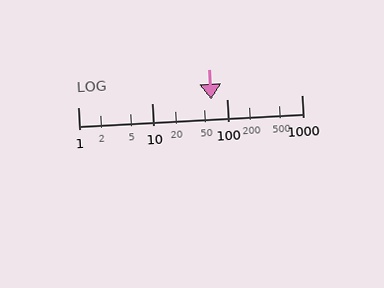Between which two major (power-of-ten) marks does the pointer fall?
The pointer is between 10 and 100.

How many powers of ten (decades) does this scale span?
The scale spans 3 decades, from 1 to 1000.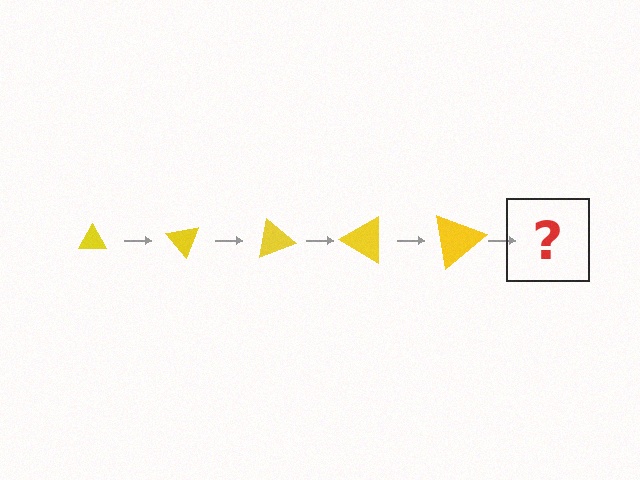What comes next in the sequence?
The next element should be a triangle, larger than the previous one and rotated 250 degrees from the start.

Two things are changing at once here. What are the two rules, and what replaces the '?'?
The two rules are that the triangle grows larger each step and it rotates 50 degrees each step. The '?' should be a triangle, larger than the previous one and rotated 250 degrees from the start.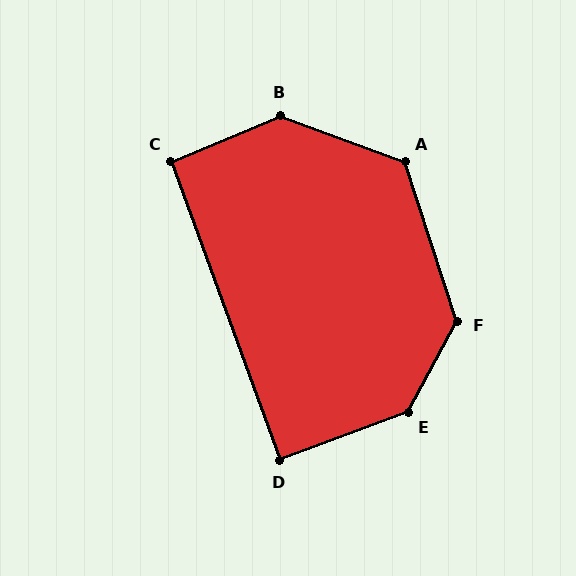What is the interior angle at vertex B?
Approximately 137 degrees (obtuse).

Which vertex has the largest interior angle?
E, at approximately 139 degrees.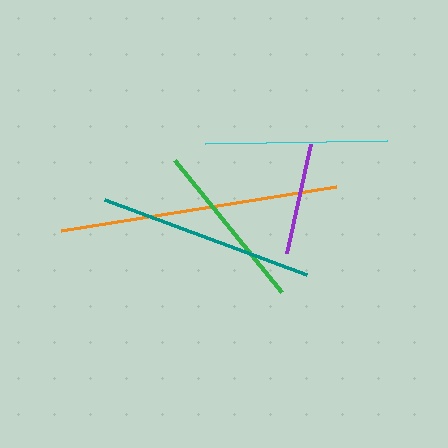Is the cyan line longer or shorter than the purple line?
The cyan line is longer than the purple line.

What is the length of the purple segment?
The purple segment is approximately 112 pixels long.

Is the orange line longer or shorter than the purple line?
The orange line is longer than the purple line.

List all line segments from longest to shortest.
From longest to shortest: orange, teal, cyan, green, purple.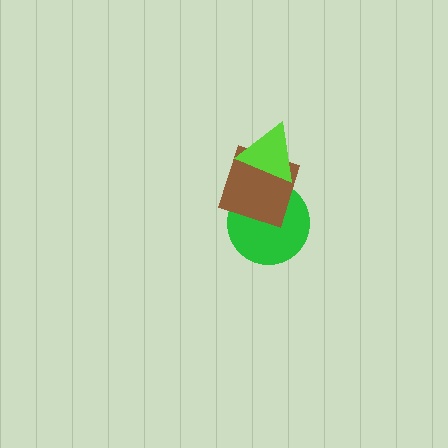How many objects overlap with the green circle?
2 objects overlap with the green circle.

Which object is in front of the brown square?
The lime triangle is in front of the brown square.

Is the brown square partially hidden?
Yes, it is partially covered by another shape.